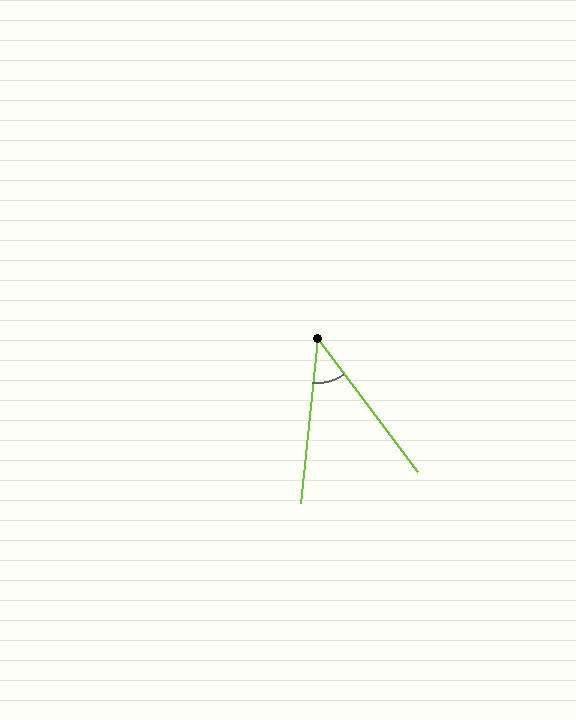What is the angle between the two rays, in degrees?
Approximately 42 degrees.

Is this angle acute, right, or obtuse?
It is acute.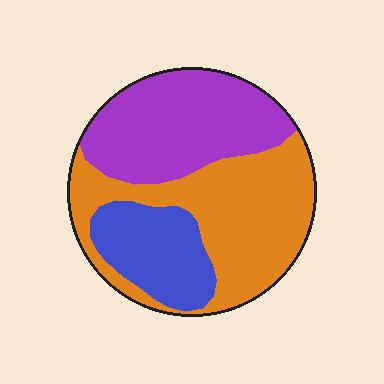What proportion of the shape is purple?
Purple covers about 35% of the shape.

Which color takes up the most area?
Orange, at roughly 45%.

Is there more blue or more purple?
Purple.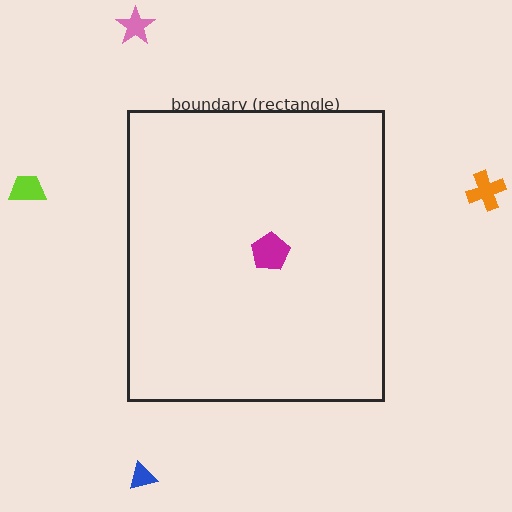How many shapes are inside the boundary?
1 inside, 4 outside.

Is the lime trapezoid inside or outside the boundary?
Outside.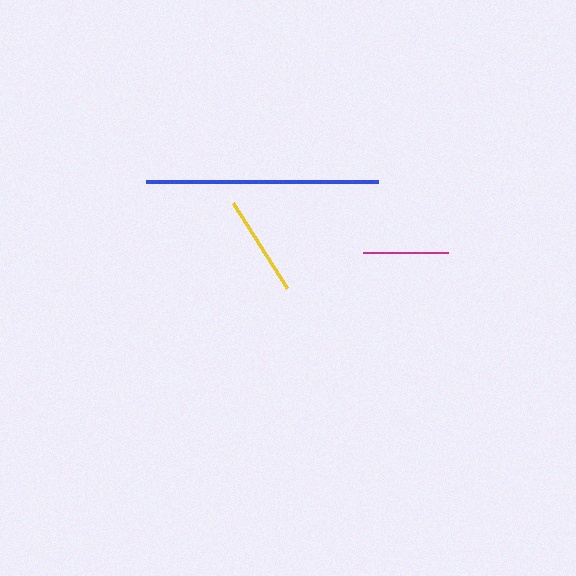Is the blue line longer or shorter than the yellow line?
The blue line is longer than the yellow line.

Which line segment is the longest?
The blue line is the longest at approximately 232 pixels.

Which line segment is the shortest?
The magenta line is the shortest at approximately 85 pixels.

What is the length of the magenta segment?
The magenta segment is approximately 85 pixels long.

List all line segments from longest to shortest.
From longest to shortest: blue, yellow, magenta.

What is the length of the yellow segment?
The yellow segment is approximately 101 pixels long.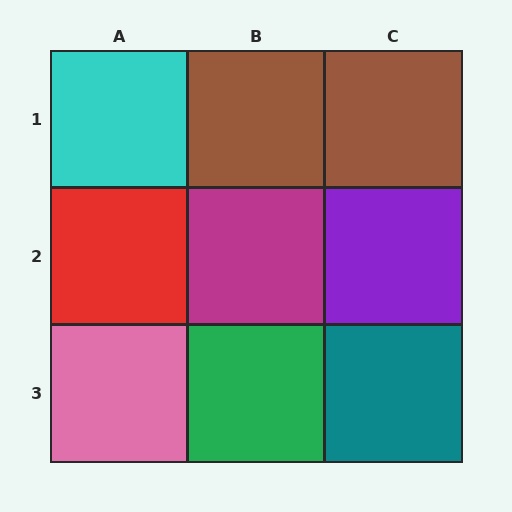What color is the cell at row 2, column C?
Purple.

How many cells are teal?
1 cell is teal.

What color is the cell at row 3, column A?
Pink.